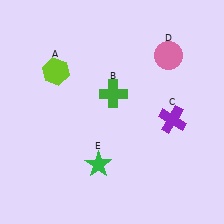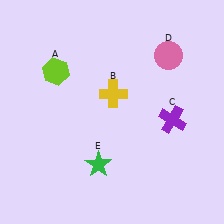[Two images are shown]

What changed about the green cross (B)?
In Image 1, B is green. In Image 2, it changed to yellow.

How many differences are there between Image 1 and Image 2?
There is 1 difference between the two images.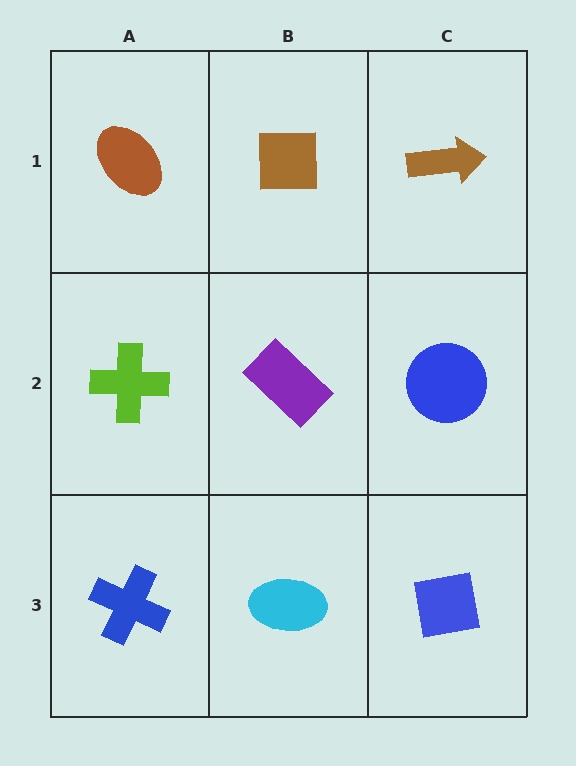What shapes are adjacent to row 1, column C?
A blue circle (row 2, column C), a brown square (row 1, column B).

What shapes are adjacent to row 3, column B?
A purple rectangle (row 2, column B), a blue cross (row 3, column A), a blue square (row 3, column C).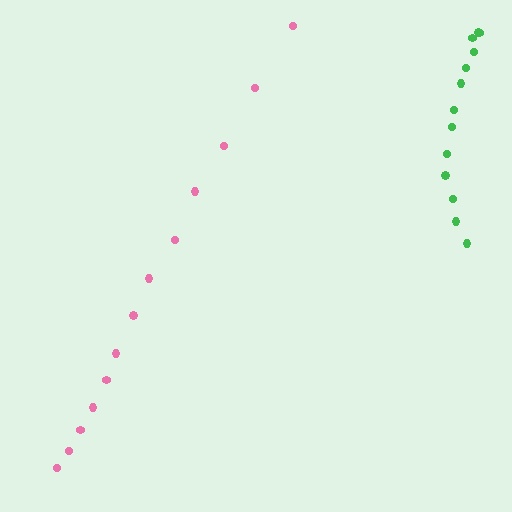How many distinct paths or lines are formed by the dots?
There are 2 distinct paths.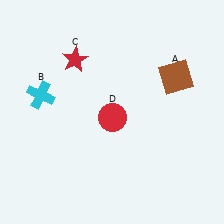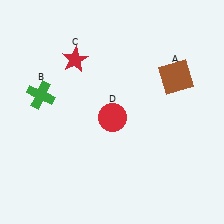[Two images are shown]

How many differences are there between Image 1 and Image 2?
There is 1 difference between the two images.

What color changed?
The cross (B) changed from cyan in Image 1 to green in Image 2.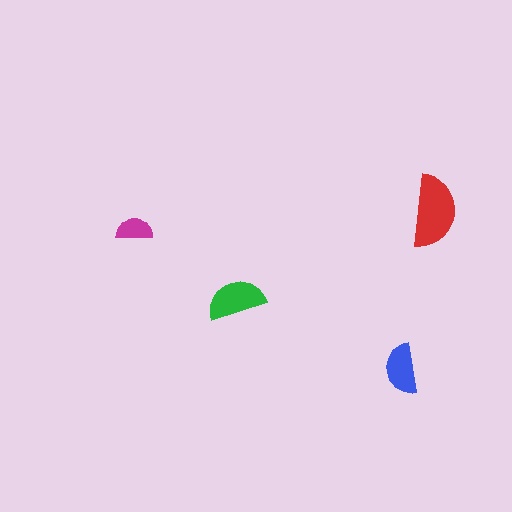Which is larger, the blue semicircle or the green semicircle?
The green one.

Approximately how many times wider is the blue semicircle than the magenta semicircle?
About 1.5 times wider.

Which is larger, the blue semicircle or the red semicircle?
The red one.